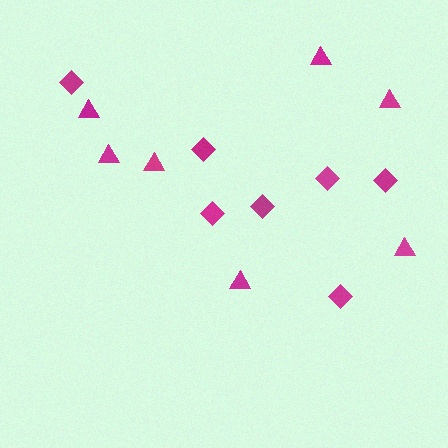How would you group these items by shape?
There are 2 groups: one group of triangles (7) and one group of diamonds (7).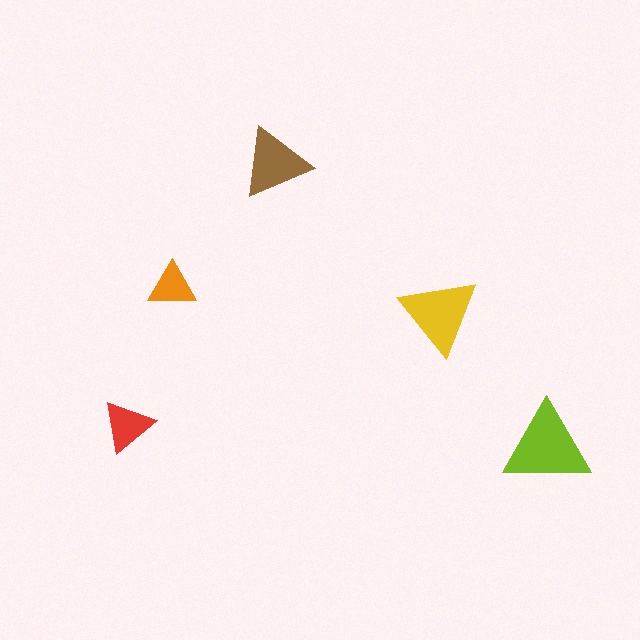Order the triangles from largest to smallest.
the lime one, the yellow one, the brown one, the red one, the orange one.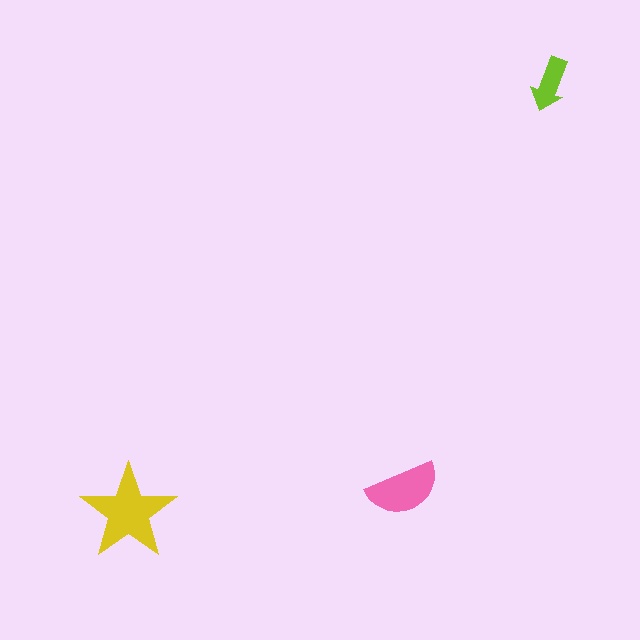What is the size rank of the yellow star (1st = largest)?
1st.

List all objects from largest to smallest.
The yellow star, the pink semicircle, the lime arrow.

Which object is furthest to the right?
The lime arrow is rightmost.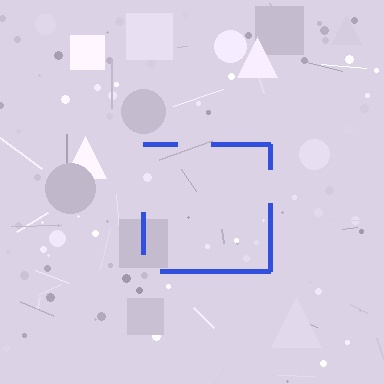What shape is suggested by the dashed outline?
The dashed outline suggests a square.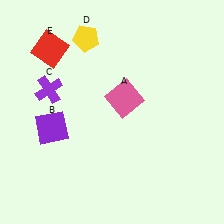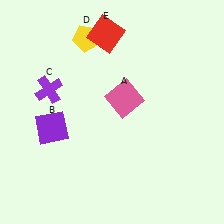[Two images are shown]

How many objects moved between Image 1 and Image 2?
1 object moved between the two images.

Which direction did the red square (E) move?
The red square (E) moved right.